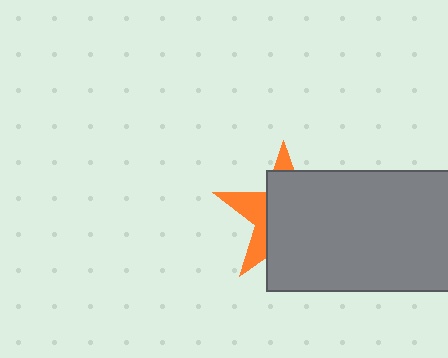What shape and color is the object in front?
The object in front is a gray rectangle.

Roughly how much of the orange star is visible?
A small part of it is visible (roughly 31%).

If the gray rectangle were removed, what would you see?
You would see the complete orange star.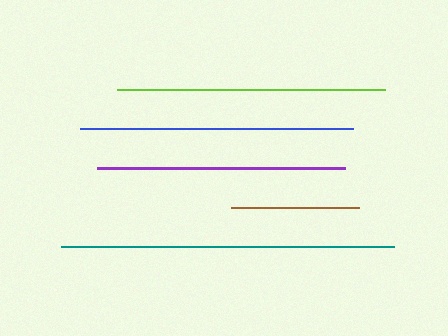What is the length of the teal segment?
The teal segment is approximately 332 pixels long.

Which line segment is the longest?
The teal line is the longest at approximately 332 pixels.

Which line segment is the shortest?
The brown line is the shortest at approximately 128 pixels.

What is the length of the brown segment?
The brown segment is approximately 128 pixels long.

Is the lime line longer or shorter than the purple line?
The lime line is longer than the purple line.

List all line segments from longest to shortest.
From longest to shortest: teal, blue, lime, purple, brown.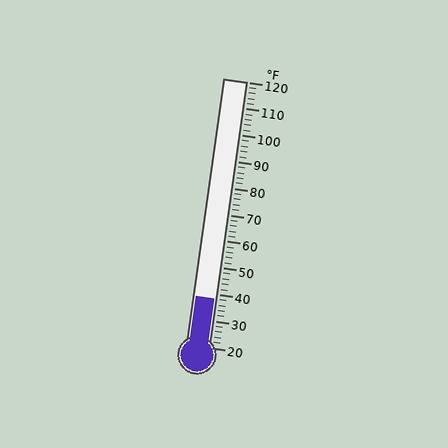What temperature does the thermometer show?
The thermometer shows approximately 38°F.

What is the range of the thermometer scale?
The thermometer scale ranges from 20°F to 120°F.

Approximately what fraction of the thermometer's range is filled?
The thermometer is filled to approximately 20% of its range.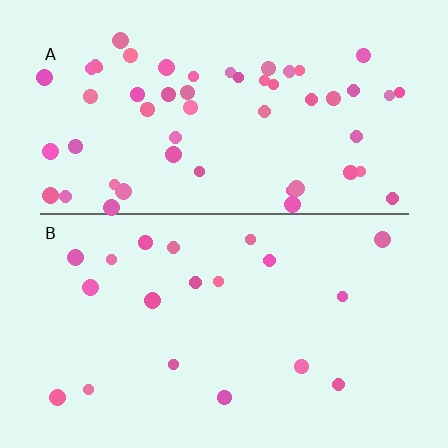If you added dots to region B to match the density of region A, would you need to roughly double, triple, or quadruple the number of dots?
Approximately triple.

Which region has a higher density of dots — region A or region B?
A (the top).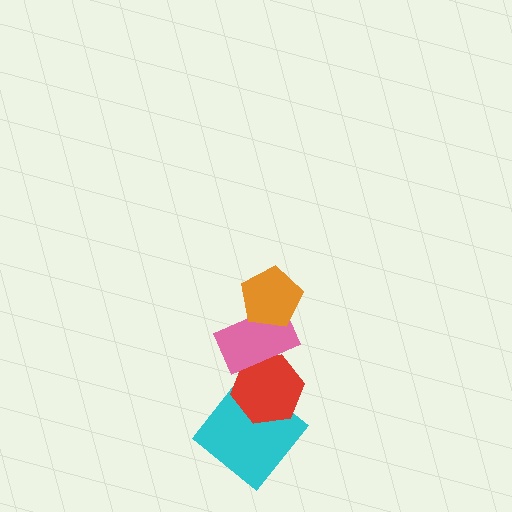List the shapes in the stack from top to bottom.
From top to bottom: the orange pentagon, the pink rectangle, the red hexagon, the cyan diamond.